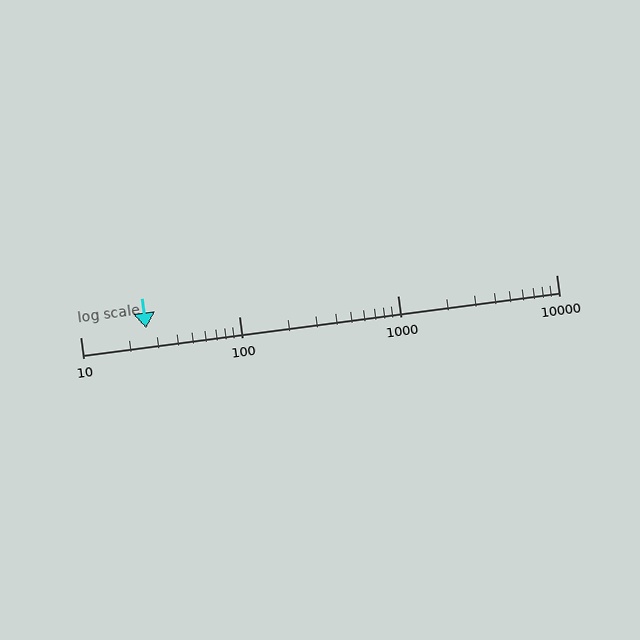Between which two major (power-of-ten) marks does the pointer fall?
The pointer is between 10 and 100.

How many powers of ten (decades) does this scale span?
The scale spans 3 decades, from 10 to 10000.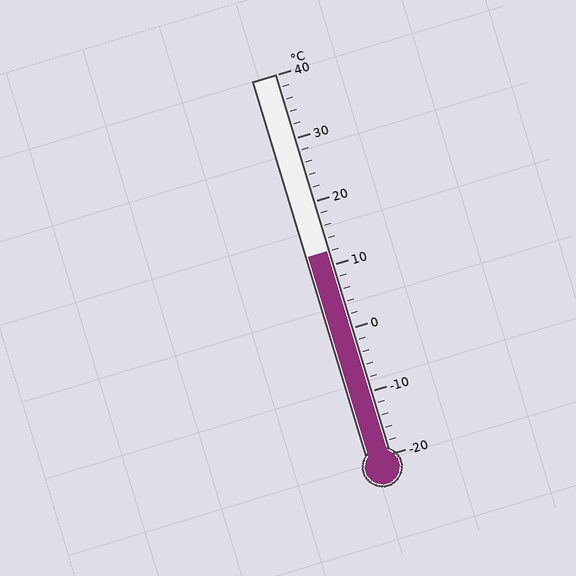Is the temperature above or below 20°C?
The temperature is below 20°C.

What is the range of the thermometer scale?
The thermometer scale ranges from -20°C to 40°C.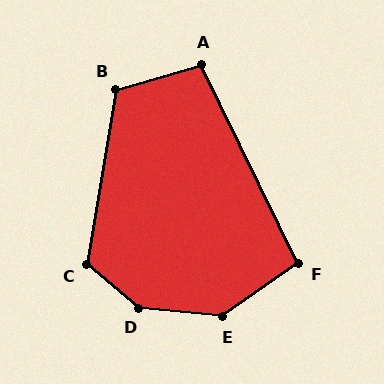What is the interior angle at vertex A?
Approximately 100 degrees (obtuse).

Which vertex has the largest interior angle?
D, at approximately 145 degrees.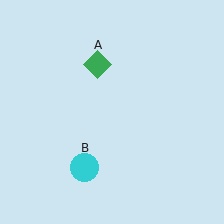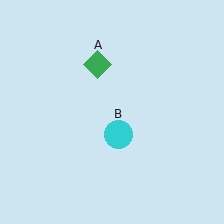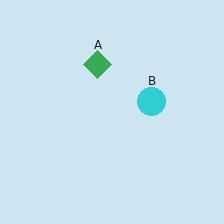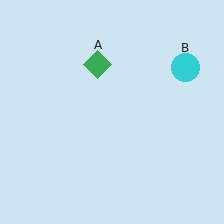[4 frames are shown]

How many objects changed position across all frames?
1 object changed position: cyan circle (object B).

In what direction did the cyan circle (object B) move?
The cyan circle (object B) moved up and to the right.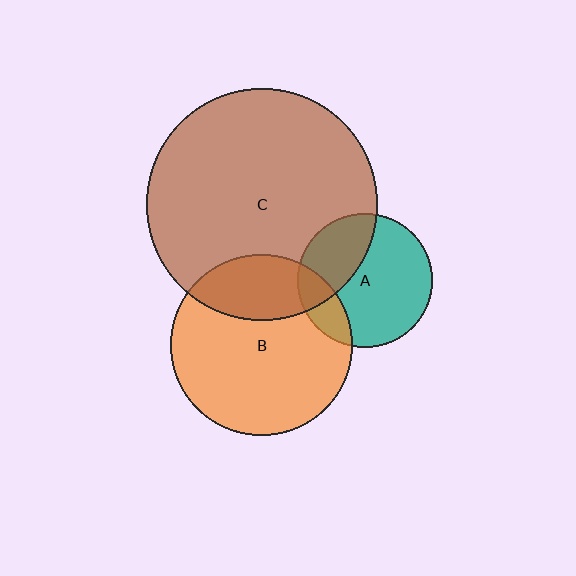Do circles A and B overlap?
Yes.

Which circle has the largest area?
Circle C (brown).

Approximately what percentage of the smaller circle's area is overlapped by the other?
Approximately 15%.